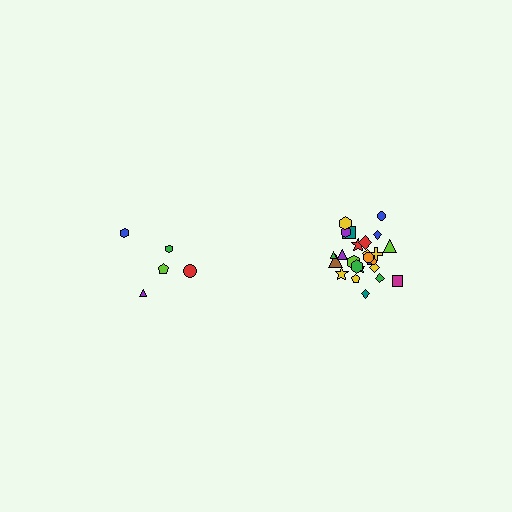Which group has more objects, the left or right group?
The right group.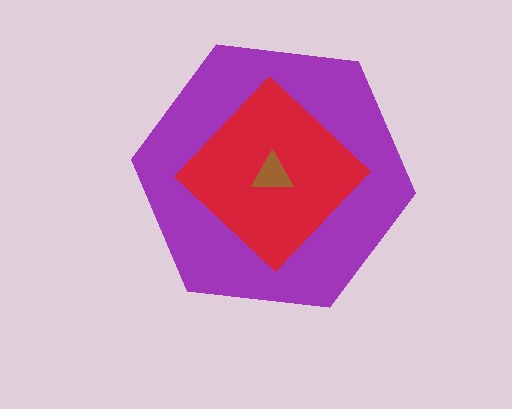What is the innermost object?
The brown triangle.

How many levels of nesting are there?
3.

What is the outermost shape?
The purple hexagon.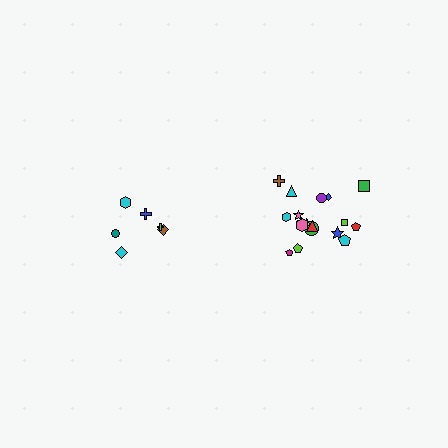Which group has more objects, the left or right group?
The right group.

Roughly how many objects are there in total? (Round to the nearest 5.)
Roughly 25 objects in total.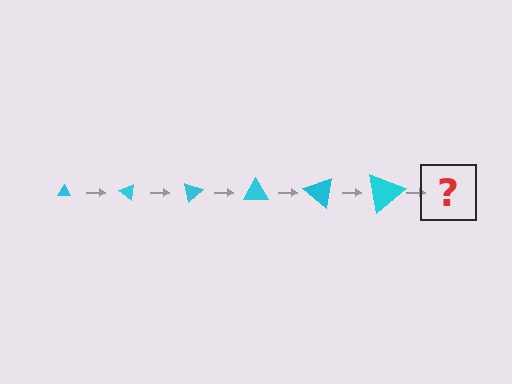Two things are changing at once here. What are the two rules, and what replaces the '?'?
The two rules are that the triangle grows larger each step and it rotates 40 degrees each step. The '?' should be a triangle, larger than the previous one and rotated 240 degrees from the start.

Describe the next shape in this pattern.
It should be a triangle, larger than the previous one and rotated 240 degrees from the start.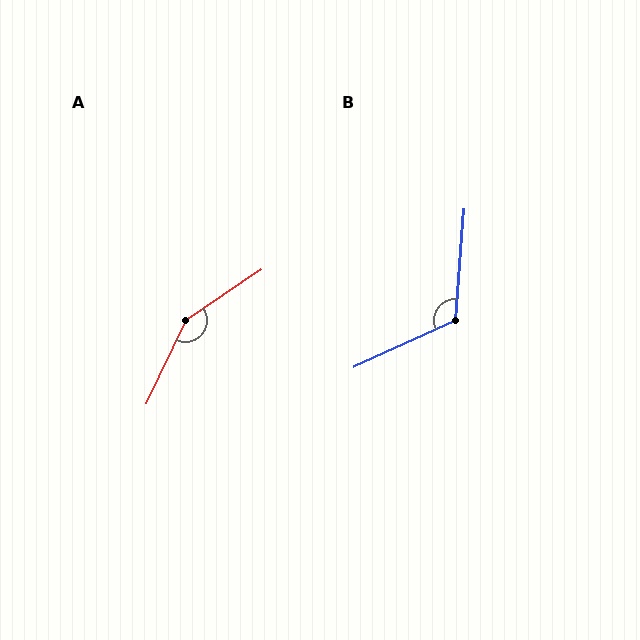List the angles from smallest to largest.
B (119°), A (150°).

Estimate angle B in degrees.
Approximately 119 degrees.